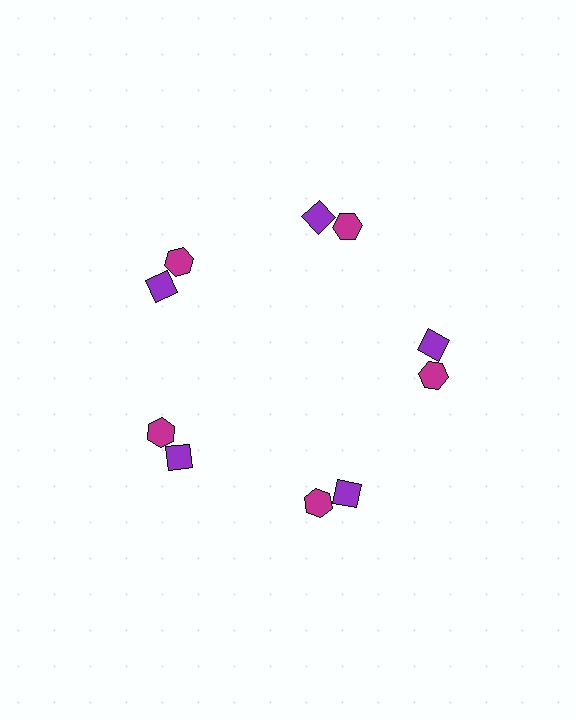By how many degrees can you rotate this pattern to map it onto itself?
The pattern maps onto itself every 72 degrees of rotation.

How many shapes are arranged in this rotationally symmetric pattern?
There are 10 shapes, arranged in 5 groups of 2.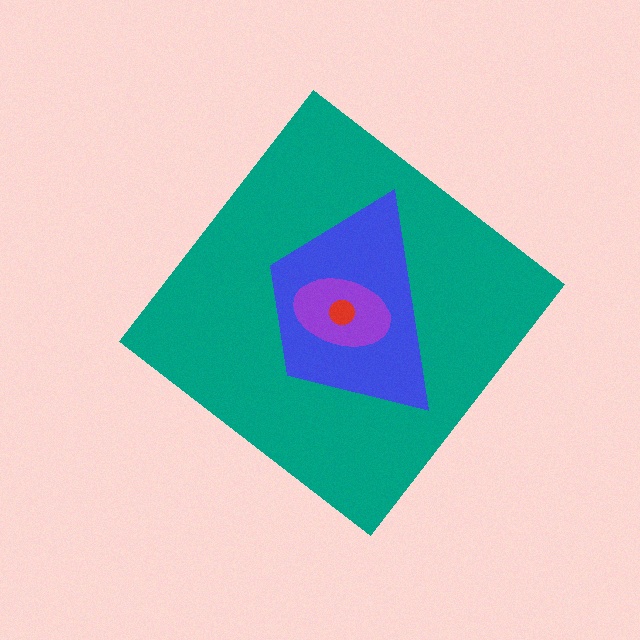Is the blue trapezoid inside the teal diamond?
Yes.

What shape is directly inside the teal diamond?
The blue trapezoid.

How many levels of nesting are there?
4.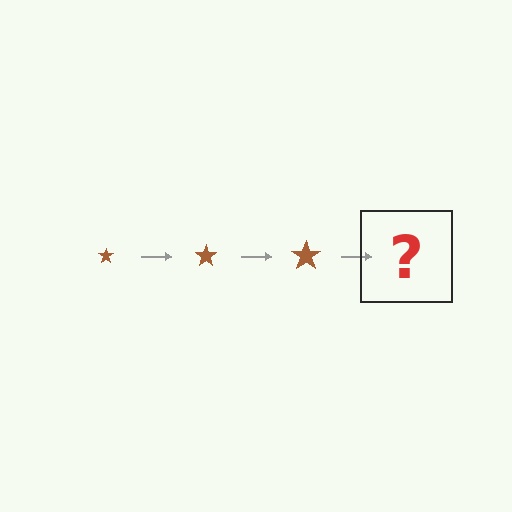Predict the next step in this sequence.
The next step is a brown star, larger than the previous one.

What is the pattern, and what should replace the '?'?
The pattern is that the star gets progressively larger each step. The '?' should be a brown star, larger than the previous one.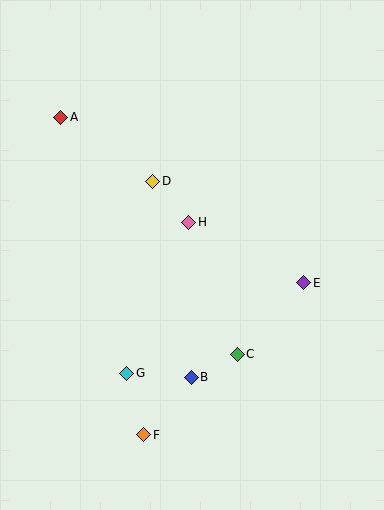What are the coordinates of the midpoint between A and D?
The midpoint between A and D is at (107, 149).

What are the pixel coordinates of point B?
Point B is at (191, 377).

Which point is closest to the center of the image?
Point H at (189, 222) is closest to the center.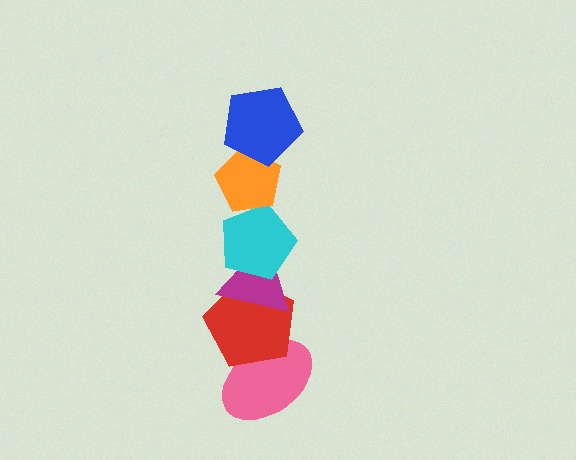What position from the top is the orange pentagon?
The orange pentagon is 2nd from the top.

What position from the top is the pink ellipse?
The pink ellipse is 6th from the top.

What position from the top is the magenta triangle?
The magenta triangle is 4th from the top.